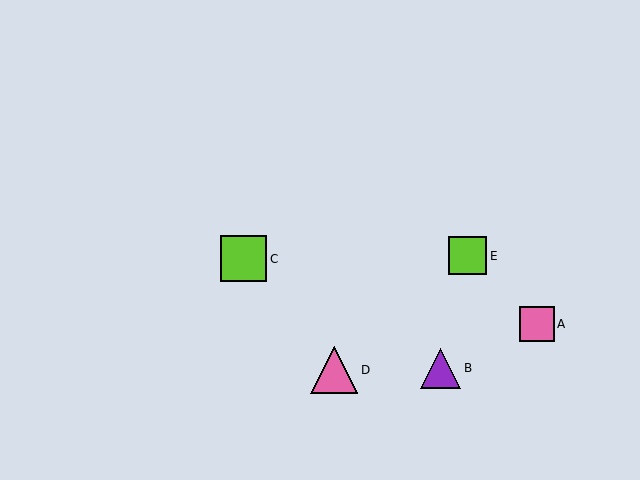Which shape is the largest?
The pink triangle (labeled D) is the largest.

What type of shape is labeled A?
Shape A is a pink square.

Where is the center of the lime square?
The center of the lime square is at (468, 256).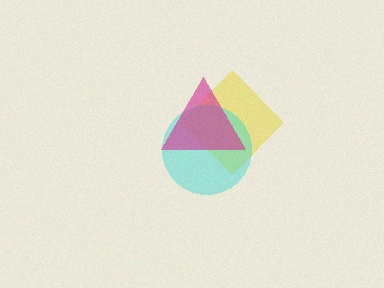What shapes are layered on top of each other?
The layered shapes are: a yellow diamond, a cyan circle, a magenta triangle.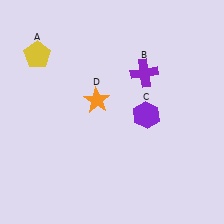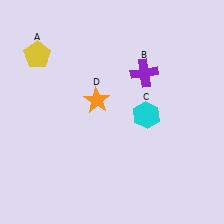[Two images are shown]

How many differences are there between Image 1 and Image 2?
There is 1 difference between the two images.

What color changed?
The hexagon (C) changed from purple in Image 1 to cyan in Image 2.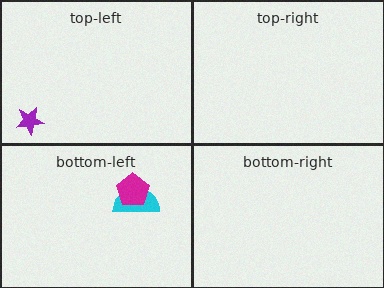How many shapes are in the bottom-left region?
2.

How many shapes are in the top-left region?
1.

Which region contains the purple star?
The top-left region.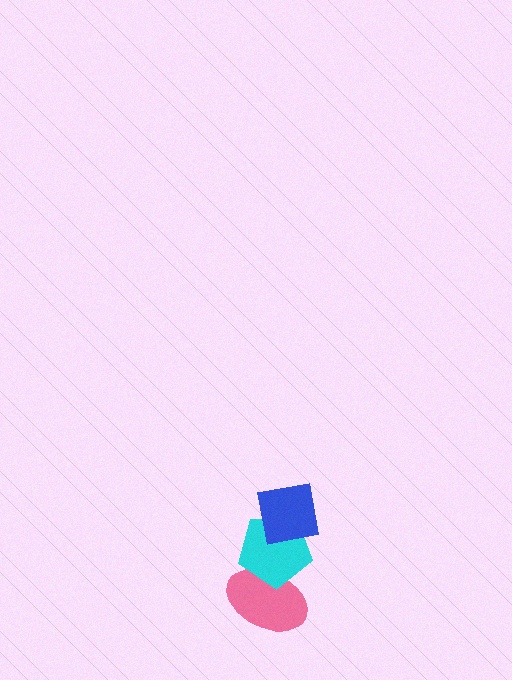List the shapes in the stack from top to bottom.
From top to bottom: the blue square, the cyan pentagon, the pink ellipse.